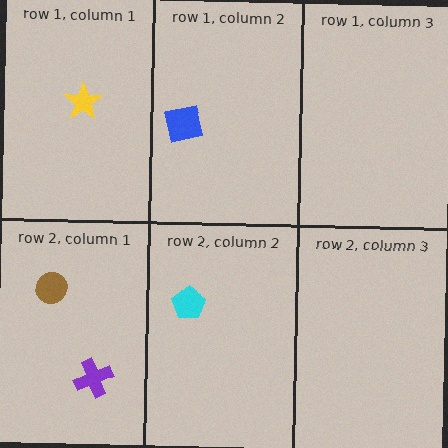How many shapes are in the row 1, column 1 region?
1.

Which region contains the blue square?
The row 1, column 2 region.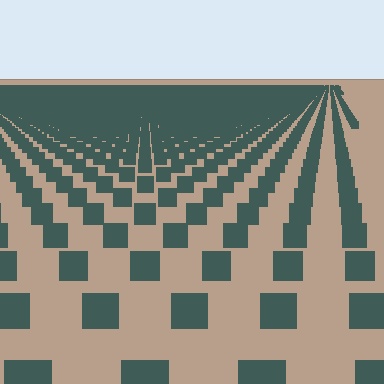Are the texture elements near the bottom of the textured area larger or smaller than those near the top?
Larger. Near the bottom, elements are closer to the viewer and appear at a bigger on-screen size.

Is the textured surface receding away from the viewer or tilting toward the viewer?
The surface is receding away from the viewer. Texture elements get smaller and denser toward the top.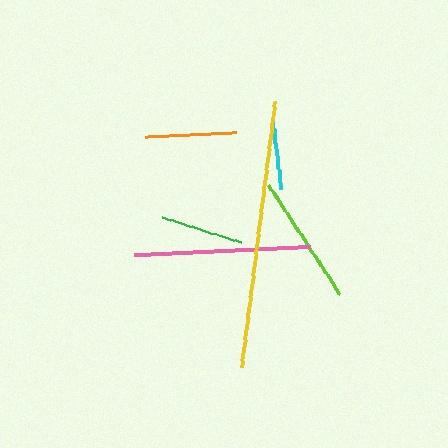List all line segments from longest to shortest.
From longest to shortest: yellow, pink, lime, orange, green, cyan.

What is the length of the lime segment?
The lime segment is approximately 130 pixels long.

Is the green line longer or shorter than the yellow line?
The yellow line is longer than the green line.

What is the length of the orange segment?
The orange segment is approximately 90 pixels long.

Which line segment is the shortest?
The cyan line is the shortest at approximately 67 pixels.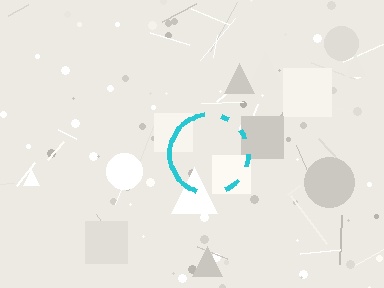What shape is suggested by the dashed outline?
The dashed outline suggests a circle.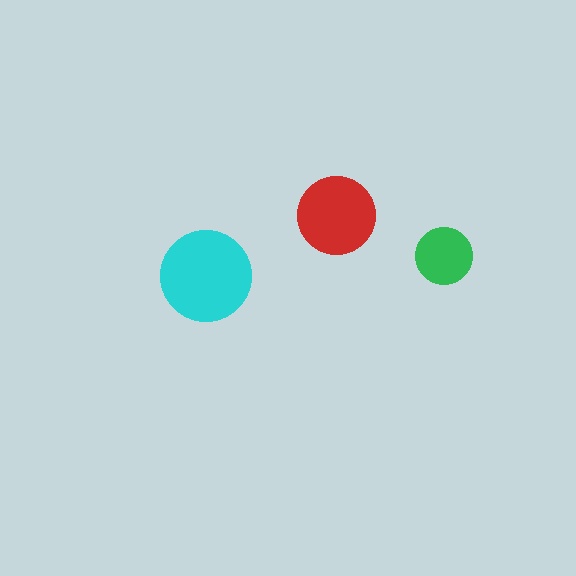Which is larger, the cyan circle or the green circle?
The cyan one.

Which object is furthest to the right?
The green circle is rightmost.